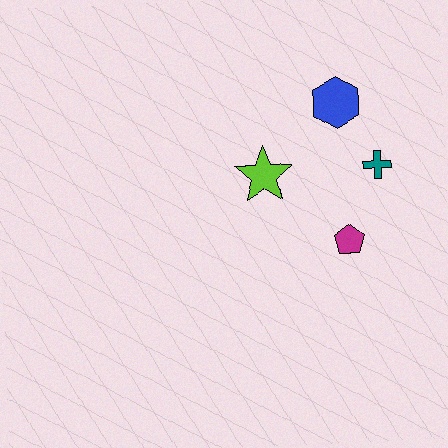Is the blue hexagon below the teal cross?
No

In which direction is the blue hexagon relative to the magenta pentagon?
The blue hexagon is above the magenta pentagon.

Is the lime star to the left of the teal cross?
Yes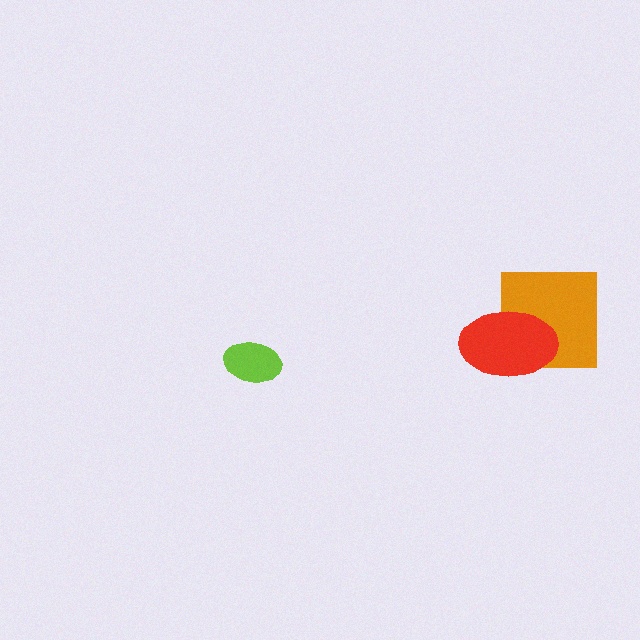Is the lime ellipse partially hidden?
No, no other shape covers it.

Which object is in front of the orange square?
The red ellipse is in front of the orange square.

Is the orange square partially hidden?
Yes, it is partially covered by another shape.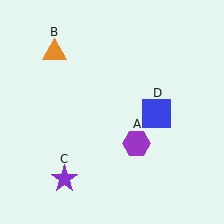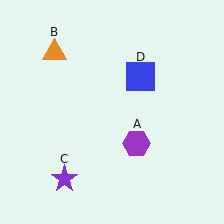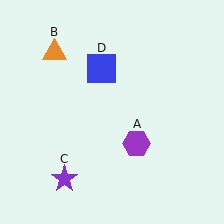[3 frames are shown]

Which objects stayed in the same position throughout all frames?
Purple hexagon (object A) and orange triangle (object B) and purple star (object C) remained stationary.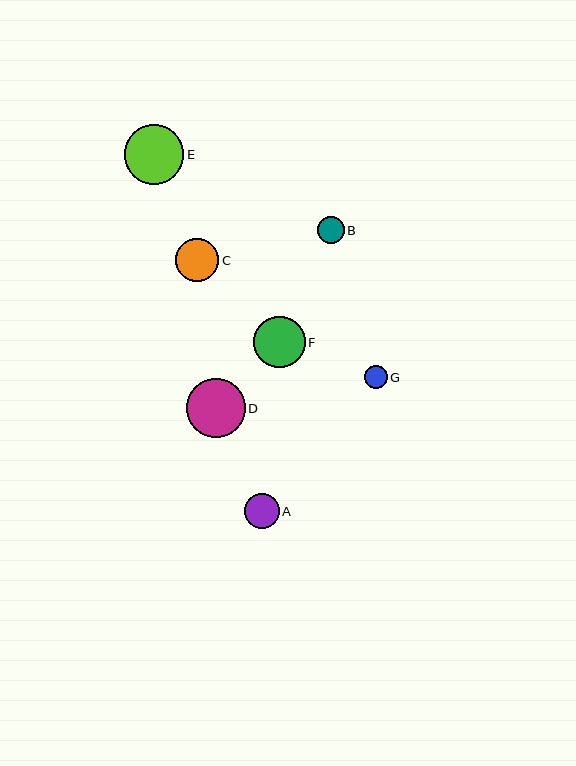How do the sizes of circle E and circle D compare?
Circle E and circle D are approximately the same size.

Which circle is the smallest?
Circle G is the smallest with a size of approximately 23 pixels.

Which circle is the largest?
Circle E is the largest with a size of approximately 59 pixels.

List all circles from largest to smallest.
From largest to smallest: E, D, F, C, A, B, G.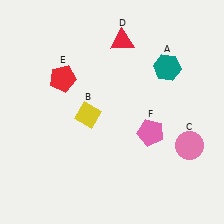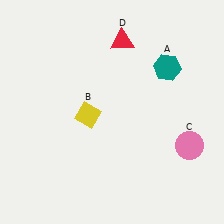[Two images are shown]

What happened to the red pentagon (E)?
The red pentagon (E) was removed in Image 2. It was in the top-left area of Image 1.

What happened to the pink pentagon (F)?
The pink pentagon (F) was removed in Image 2. It was in the bottom-right area of Image 1.